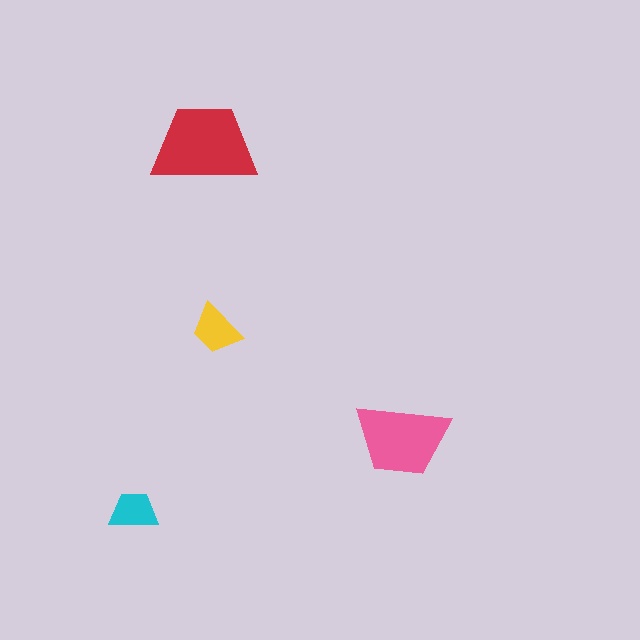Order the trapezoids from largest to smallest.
the red one, the pink one, the yellow one, the cyan one.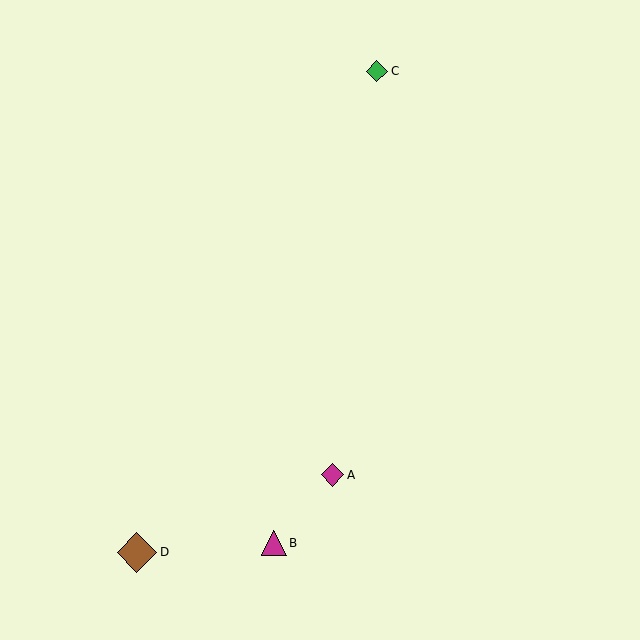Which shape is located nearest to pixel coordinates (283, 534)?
The magenta triangle (labeled B) at (274, 543) is nearest to that location.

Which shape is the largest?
The brown diamond (labeled D) is the largest.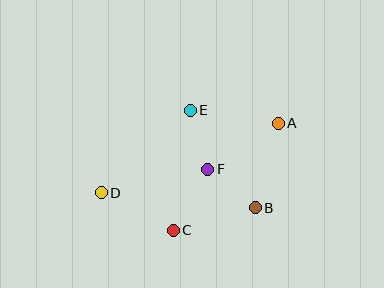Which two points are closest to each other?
Points B and F are closest to each other.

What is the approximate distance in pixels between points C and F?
The distance between C and F is approximately 70 pixels.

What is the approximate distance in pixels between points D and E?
The distance between D and E is approximately 121 pixels.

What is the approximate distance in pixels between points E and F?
The distance between E and F is approximately 62 pixels.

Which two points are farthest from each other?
Points A and D are farthest from each other.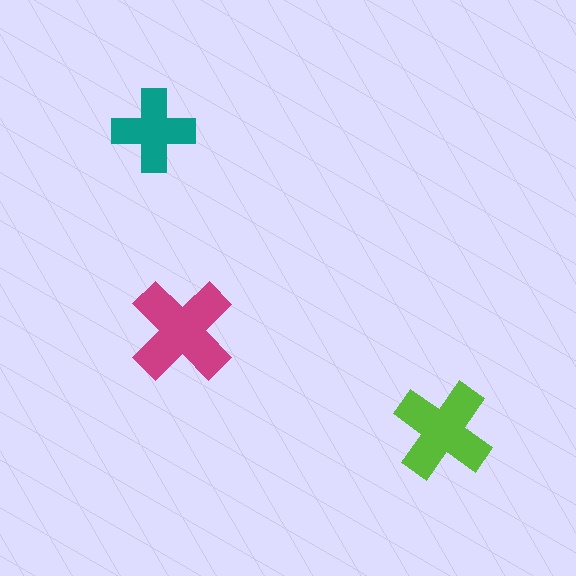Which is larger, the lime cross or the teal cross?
The lime one.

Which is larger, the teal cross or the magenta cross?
The magenta one.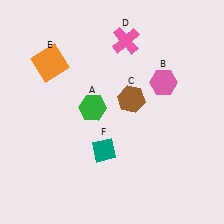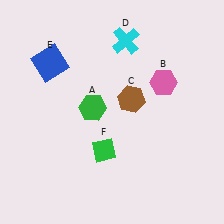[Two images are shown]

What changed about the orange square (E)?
In Image 1, E is orange. In Image 2, it changed to blue.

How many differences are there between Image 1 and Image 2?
There are 3 differences between the two images.